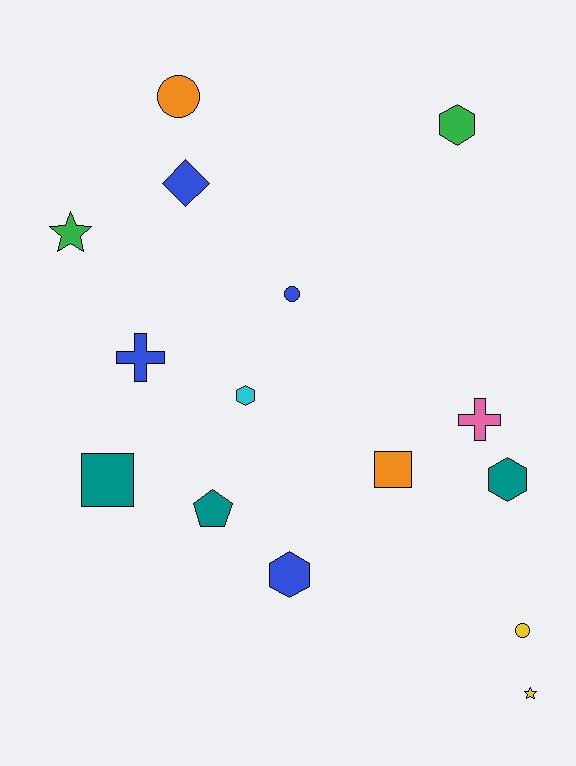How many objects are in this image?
There are 15 objects.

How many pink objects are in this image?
There is 1 pink object.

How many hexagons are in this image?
There are 4 hexagons.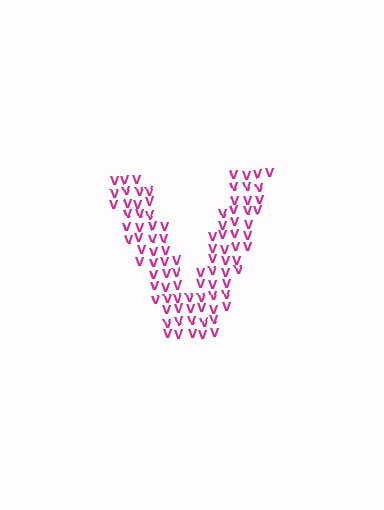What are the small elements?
The small elements are letter V's.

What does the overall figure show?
The overall figure shows the letter V.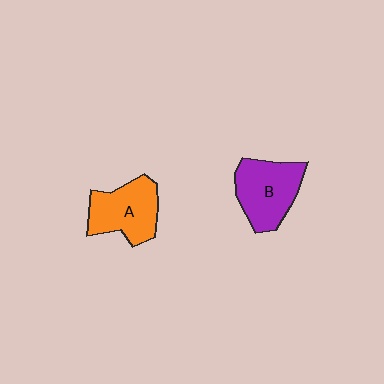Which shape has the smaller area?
Shape A (orange).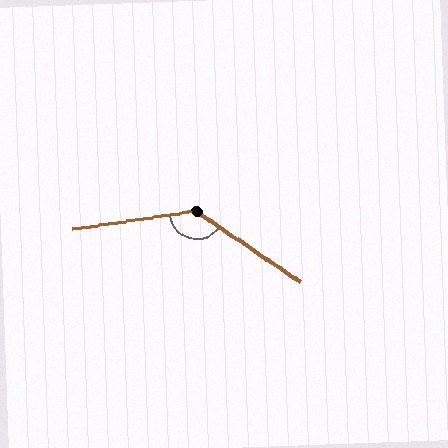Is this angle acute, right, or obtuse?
It is obtuse.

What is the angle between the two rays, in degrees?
Approximately 137 degrees.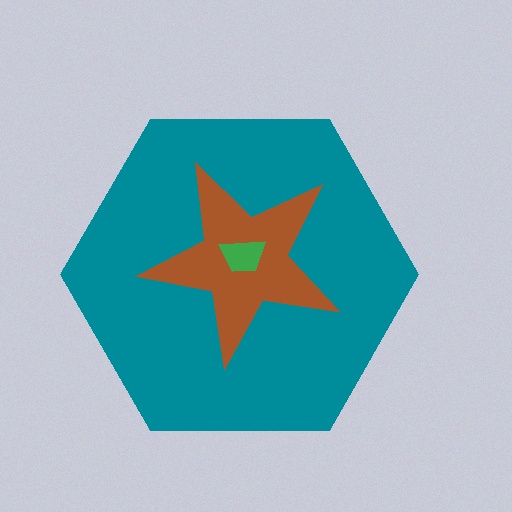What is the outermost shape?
The teal hexagon.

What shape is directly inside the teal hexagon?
The brown star.